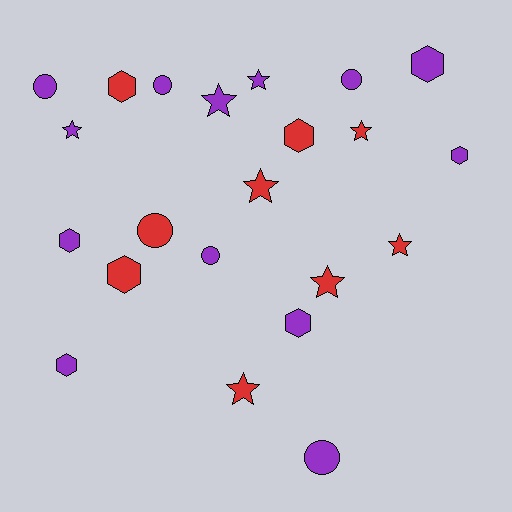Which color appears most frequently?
Purple, with 13 objects.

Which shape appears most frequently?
Hexagon, with 8 objects.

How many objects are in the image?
There are 22 objects.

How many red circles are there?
There is 1 red circle.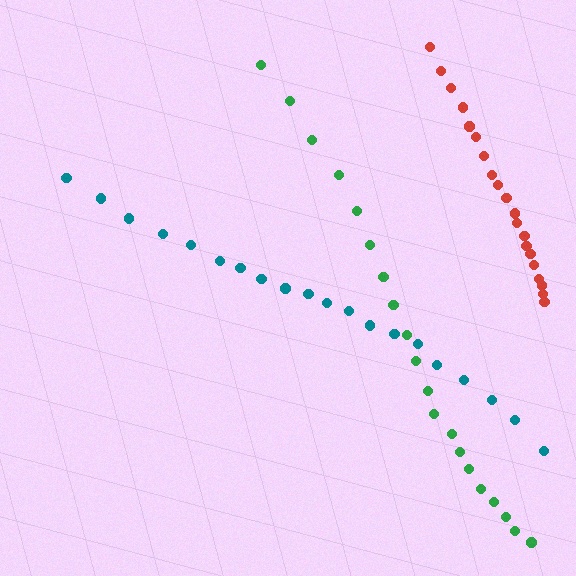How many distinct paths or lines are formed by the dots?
There are 3 distinct paths.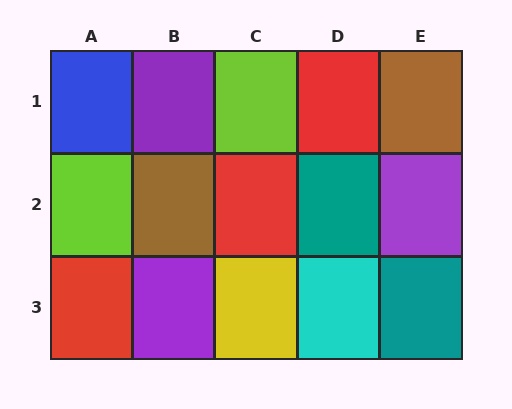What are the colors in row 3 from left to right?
Red, purple, yellow, cyan, teal.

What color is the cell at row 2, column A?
Lime.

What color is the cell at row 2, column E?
Purple.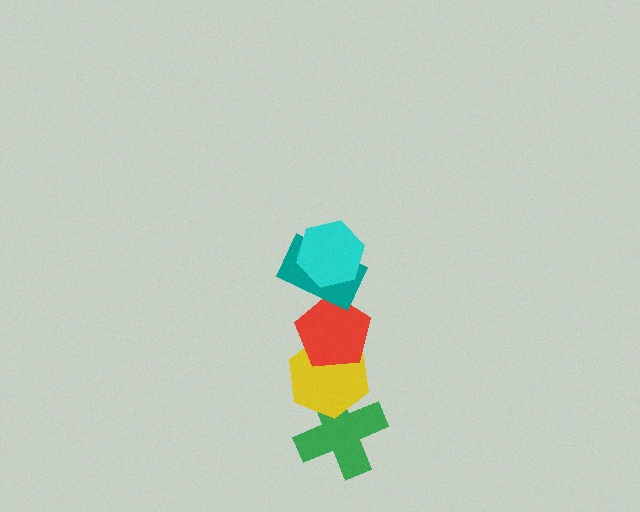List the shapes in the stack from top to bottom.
From top to bottom: the cyan hexagon, the teal rectangle, the red pentagon, the yellow hexagon, the green cross.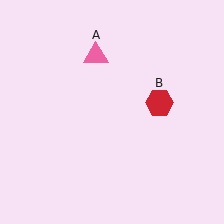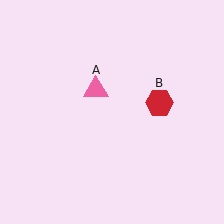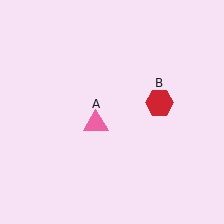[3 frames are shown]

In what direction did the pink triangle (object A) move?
The pink triangle (object A) moved down.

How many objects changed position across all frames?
1 object changed position: pink triangle (object A).